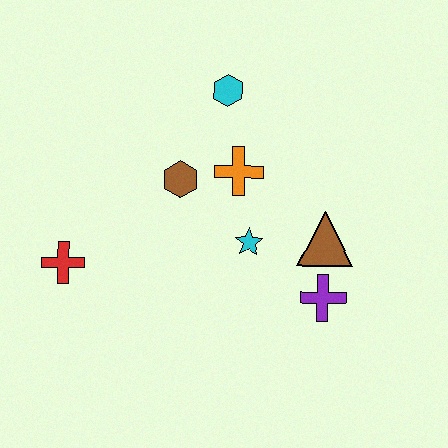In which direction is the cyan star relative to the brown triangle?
The cyan star is to the left of the brown triangle.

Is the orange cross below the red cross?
No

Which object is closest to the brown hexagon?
The orange cross is closest to the brown hexagon.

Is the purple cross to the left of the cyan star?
No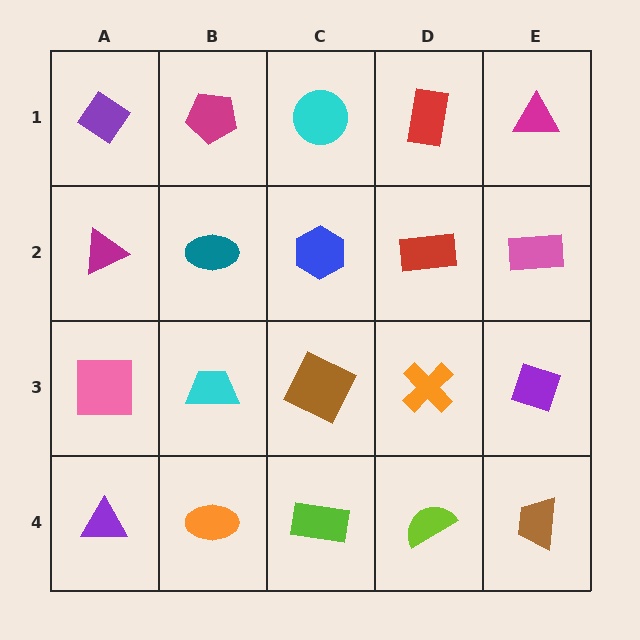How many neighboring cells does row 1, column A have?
2.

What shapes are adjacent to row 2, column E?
A magenta triangle (row 1, column E), a purple diamond (row 3, column E), a red rectangle (row 2, column D).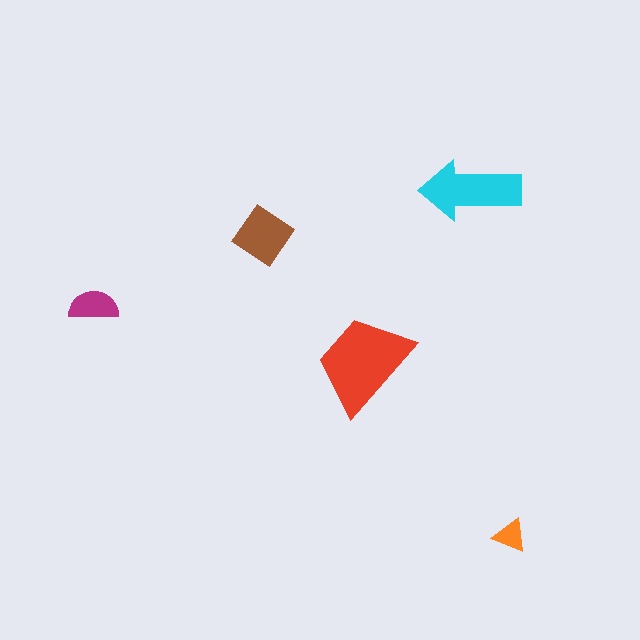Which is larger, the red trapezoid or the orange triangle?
The red trapezoid.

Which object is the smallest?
The orange triangle.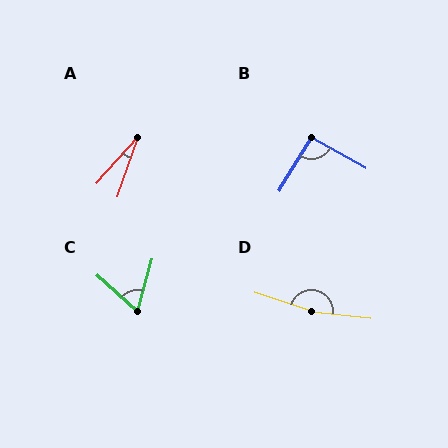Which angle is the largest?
D, at approximately 168 degrees.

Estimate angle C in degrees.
Approximately 63 degrees.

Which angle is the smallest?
A, at approximately 23 degrees.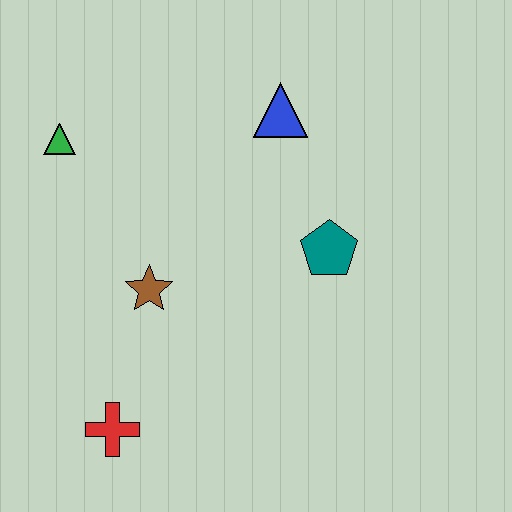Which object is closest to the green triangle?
The brown star is closest to the green triangle.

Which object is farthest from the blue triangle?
The red cross is farthest from the blue triangle.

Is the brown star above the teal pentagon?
No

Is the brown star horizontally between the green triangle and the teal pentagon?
Yes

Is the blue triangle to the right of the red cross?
Yes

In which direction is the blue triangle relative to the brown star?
The blue triangle is above the brown star.